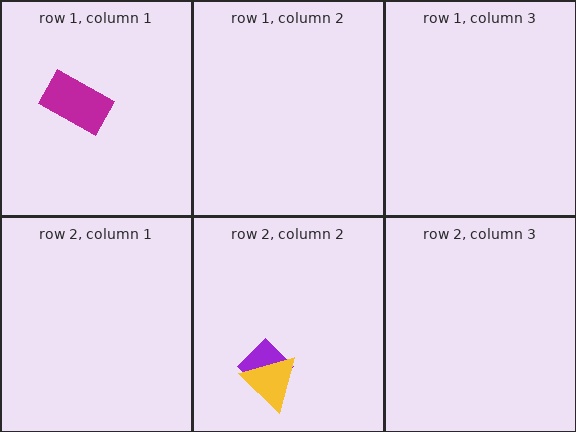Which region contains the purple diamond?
The row 2, column 2 region.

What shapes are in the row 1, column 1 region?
The magenta rectangle.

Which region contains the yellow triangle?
The row 2, column 2 region.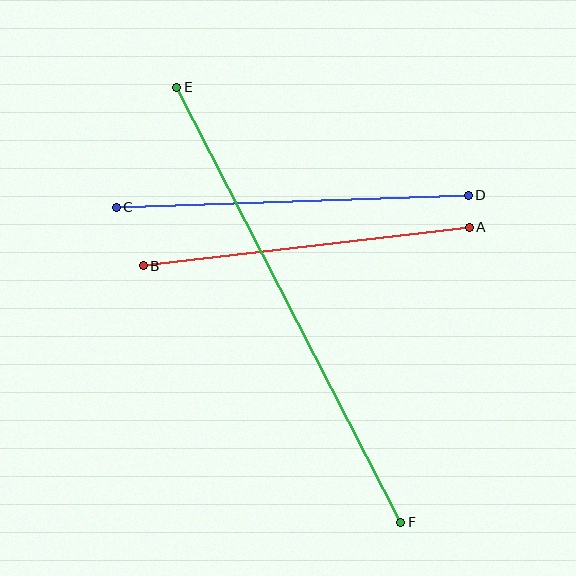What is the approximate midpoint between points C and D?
The midpoint is at approximately (292, 201) pixels.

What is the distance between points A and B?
The distance is approximately 328 pixels.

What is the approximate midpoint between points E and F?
The midpoint is at approximately (289, 305) pixels.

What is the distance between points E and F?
The distance is approximately 489 pixels.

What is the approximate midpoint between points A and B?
The midpoint is at approximately (306, 246) pixels.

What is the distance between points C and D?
The distance is approximately 352 pixels.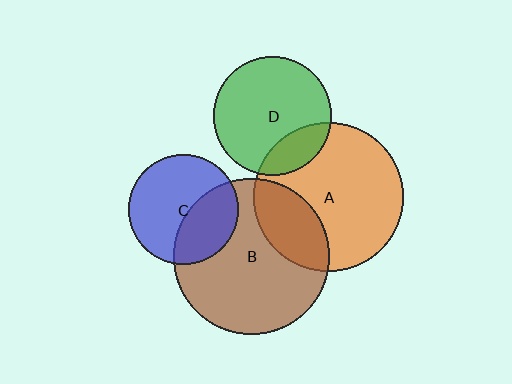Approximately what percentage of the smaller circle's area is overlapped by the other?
Approximately 25%.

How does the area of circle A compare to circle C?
Approximately 1.8 times.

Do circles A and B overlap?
Yes.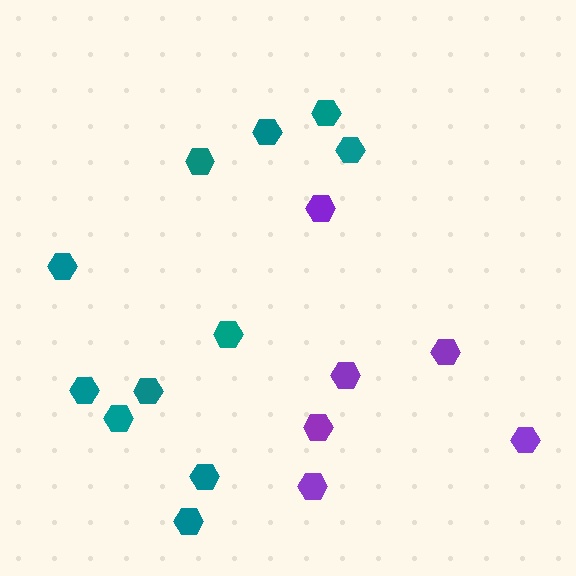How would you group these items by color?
There are 2 groups: one group of teal hexagons (11) and one group of purple hexagons (6).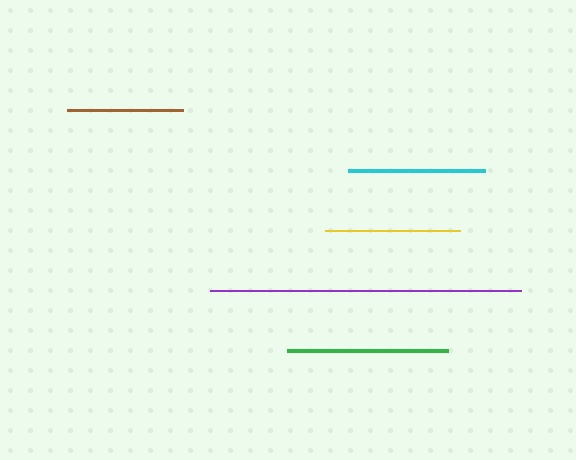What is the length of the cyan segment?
The cyan segment is approximately 136 pixels long.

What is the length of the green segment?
The green segment is approximately 161 pixels long.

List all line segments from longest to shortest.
From longest to shortest: purple, green, cyan, yellow, brown.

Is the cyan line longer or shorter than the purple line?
The purple line is longer than the cyan line.